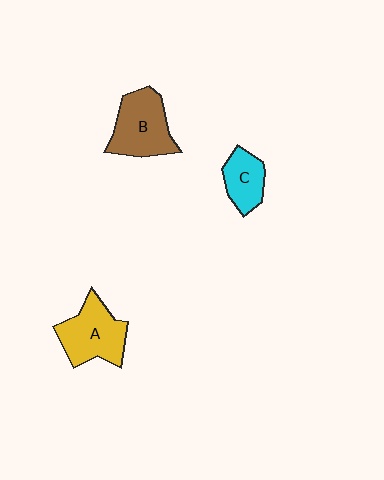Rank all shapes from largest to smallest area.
From largest to smallest: B (brown), A (yellow), C (cyan).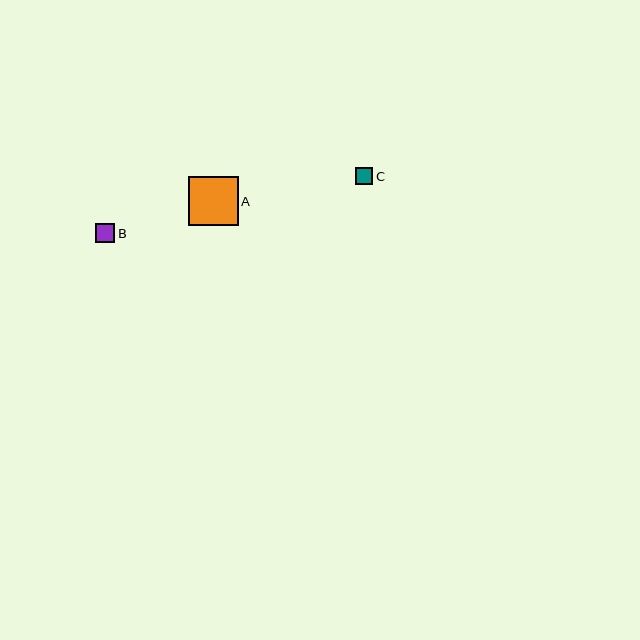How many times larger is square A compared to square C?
Square A is approximately 2.8 times the size of square C.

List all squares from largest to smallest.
From largest to smallest: A, B, C.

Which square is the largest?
Square A is the largest with a size of approximately 49 pixels.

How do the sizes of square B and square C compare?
Square B and square C are approximately the same size.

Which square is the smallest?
Square C is the smallest with a size of approximately 17 pixels.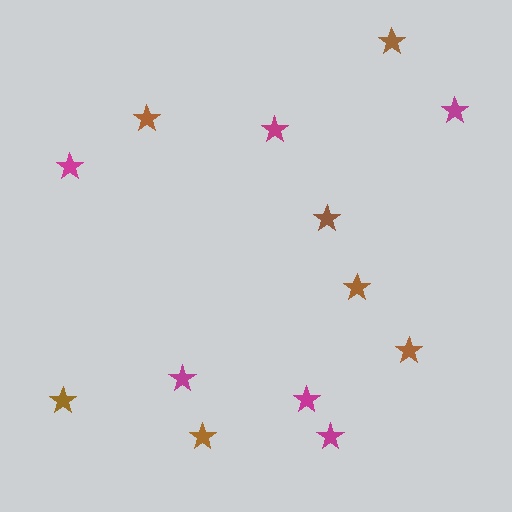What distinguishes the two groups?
There are 2 groups: one group of magenta stars (6) and one group of brown stars (7).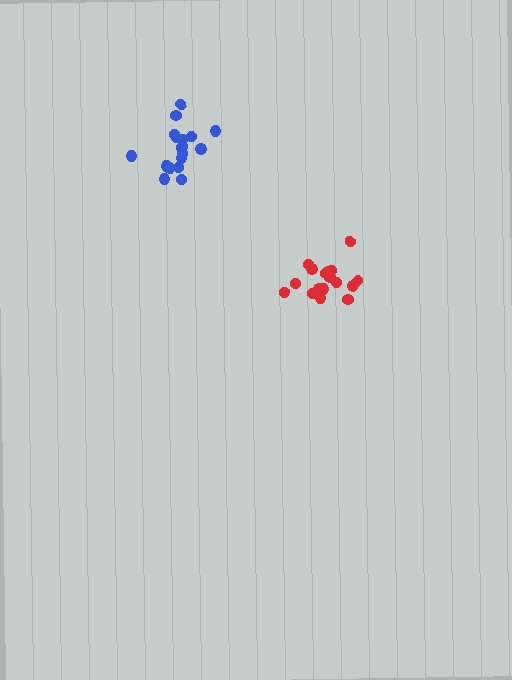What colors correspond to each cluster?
The clusters are colored: blue, red.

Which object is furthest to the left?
The blue cluster is leftmost.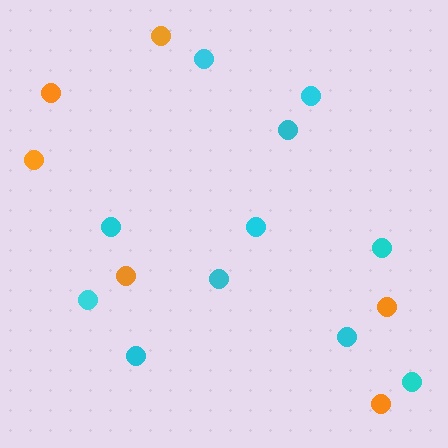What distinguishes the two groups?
There are 2 groups: one group of orange circles (6) and one group of cyan circles (11).